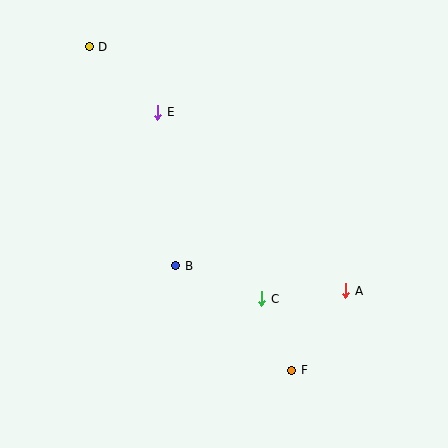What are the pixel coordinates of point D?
Point D is at (89, 47).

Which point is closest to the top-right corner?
Point A is closest to the top-right corner.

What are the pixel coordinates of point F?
Point F is at (292, 370).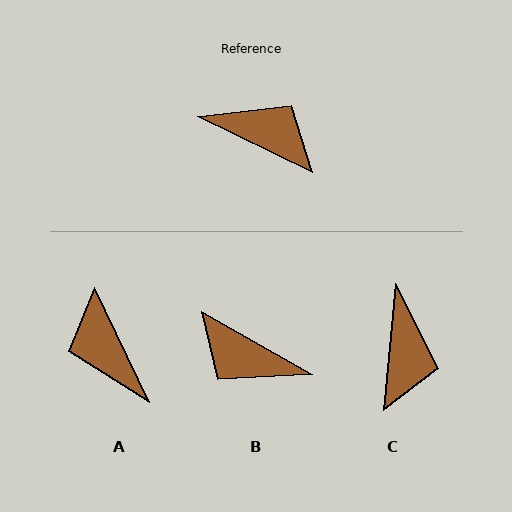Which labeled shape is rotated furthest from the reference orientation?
B, about 176 degrees away.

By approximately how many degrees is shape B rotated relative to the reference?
Approximately 176 degrees counter-clockwise.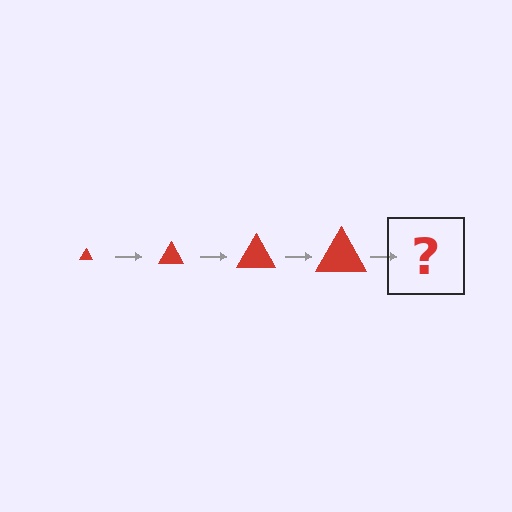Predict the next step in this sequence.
The next step is a red triangle, larger than the previous one.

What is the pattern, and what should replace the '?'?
The pattern is that the triangle gets progressively larger each step. The '?' should be a red triangle, larger than the previous one.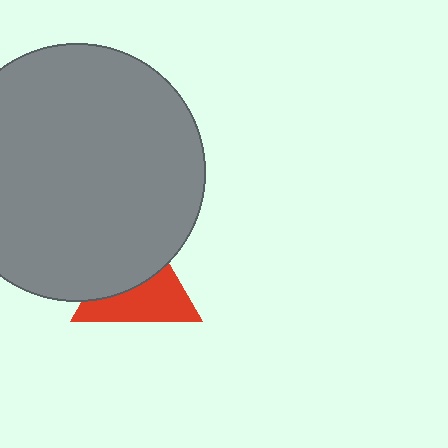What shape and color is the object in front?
The object in front is a gray circle.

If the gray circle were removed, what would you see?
You would see the complete red triangle.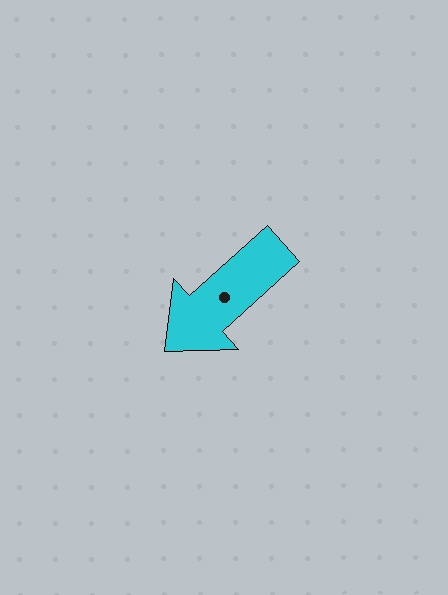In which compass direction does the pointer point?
Southwest.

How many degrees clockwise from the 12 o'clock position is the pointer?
Approximately 228 degrees.